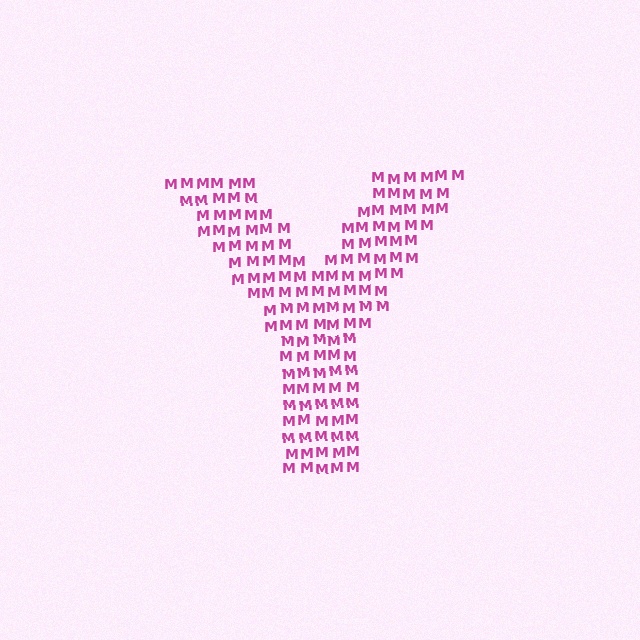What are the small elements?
The small elements are letter M's.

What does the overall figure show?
The overall figure shows the letter Y.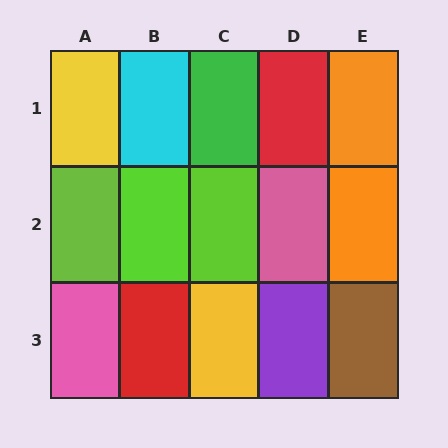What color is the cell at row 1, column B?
Cyan.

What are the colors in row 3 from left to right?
Pink, red, yellow, purple, brown.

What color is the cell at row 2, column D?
Pink.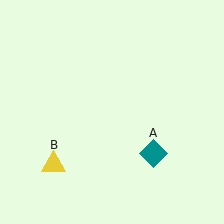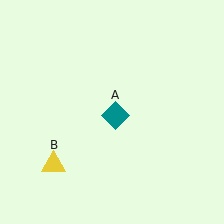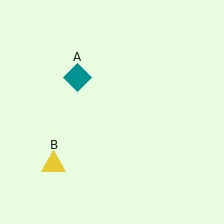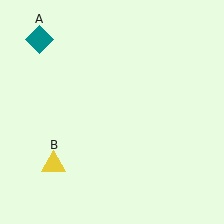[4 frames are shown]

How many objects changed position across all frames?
1 object changed position: teal diamond (object A).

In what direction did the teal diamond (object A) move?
The teal diamond (object A) moved up and to the left.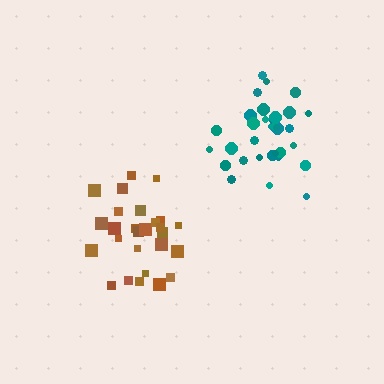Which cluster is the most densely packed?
Brown.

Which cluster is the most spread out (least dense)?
Teal.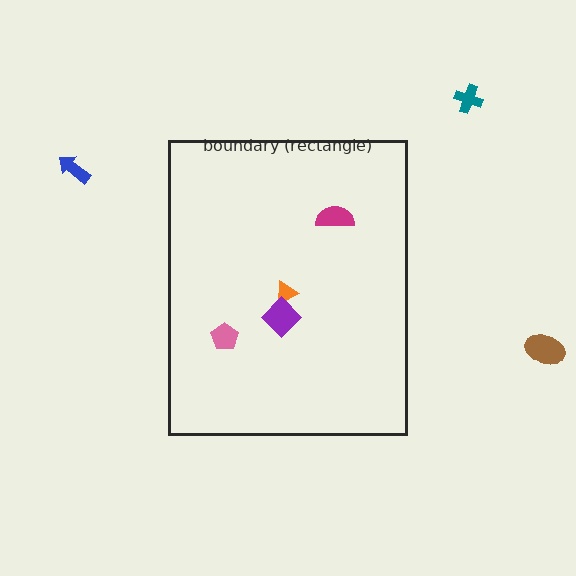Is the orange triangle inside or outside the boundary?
Inside.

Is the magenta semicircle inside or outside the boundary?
Inside.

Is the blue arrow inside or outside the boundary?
Outside.